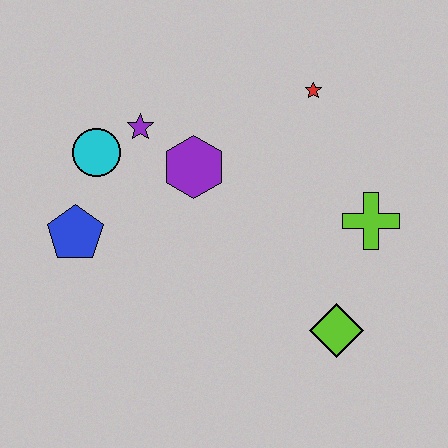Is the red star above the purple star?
Yes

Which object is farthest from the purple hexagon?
The lime diamond is farthest from the purple hexagon.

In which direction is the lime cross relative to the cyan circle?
The lime cross is to the right of the cyan circle.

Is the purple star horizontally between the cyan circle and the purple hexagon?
Yes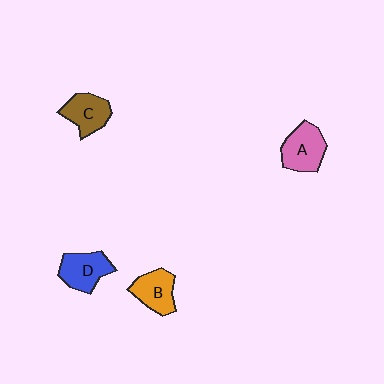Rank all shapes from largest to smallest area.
From largest to smallest: A (pink), D (blue), C (brown), B (orange).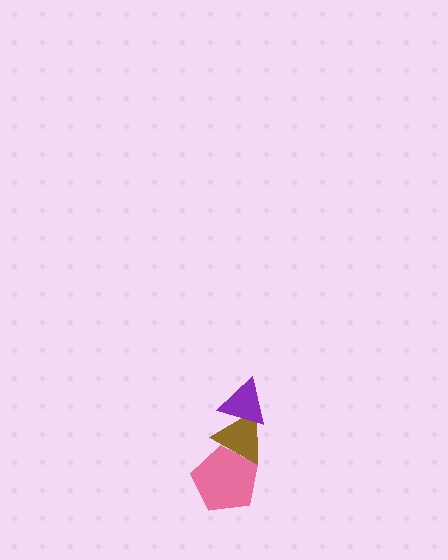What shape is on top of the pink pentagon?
The brown triangle is on top of the pink pentagon.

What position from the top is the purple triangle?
The purple triangle is 1st from the top.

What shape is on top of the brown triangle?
The purple triangle is on top of the brown triangle.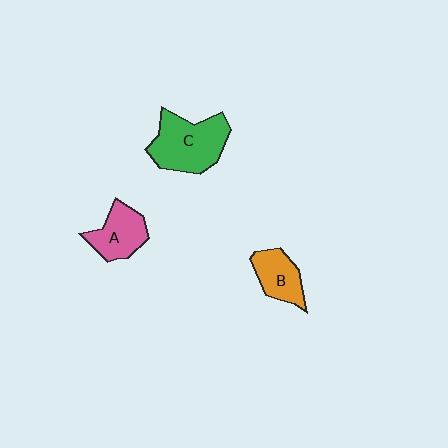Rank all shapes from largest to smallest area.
From largest to smallest: C (green), A (pink), B (orange).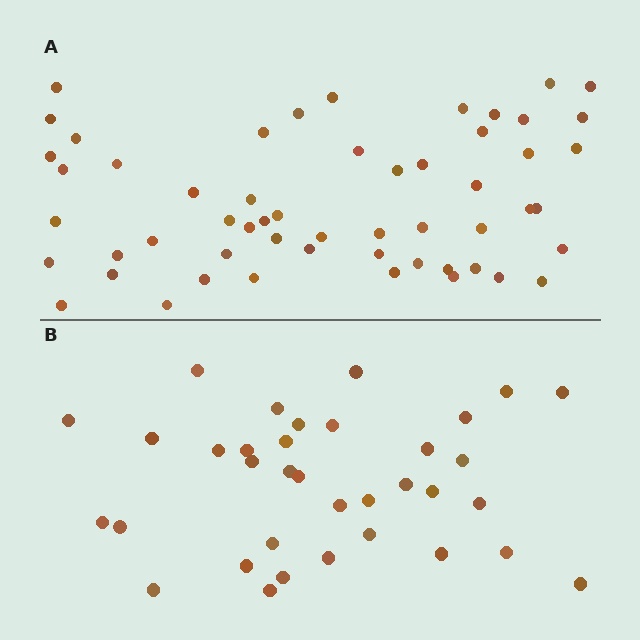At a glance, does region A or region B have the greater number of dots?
Region A (the top region) has more dots.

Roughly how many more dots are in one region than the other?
Region A has approximately 20 more dots than region B.